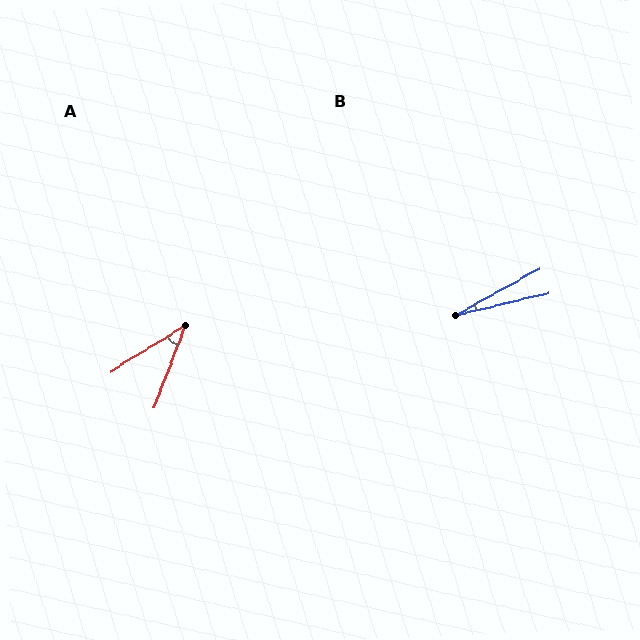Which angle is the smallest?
B, at approximately 16 degrees.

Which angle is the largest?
A, at approximately 37 degrees.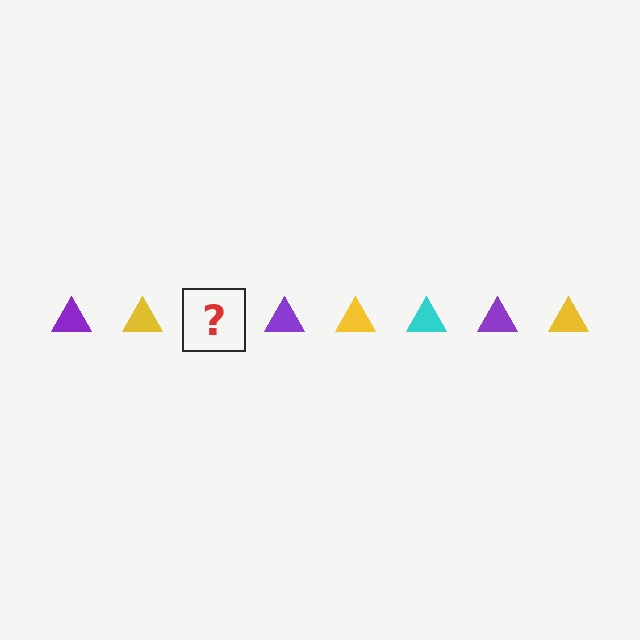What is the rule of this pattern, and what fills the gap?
The rule is that the pattern cycles through purple, yellow, cyan triangles. The gap should be filled with a cyan triangle.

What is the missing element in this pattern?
The missing element is a cyan triangle.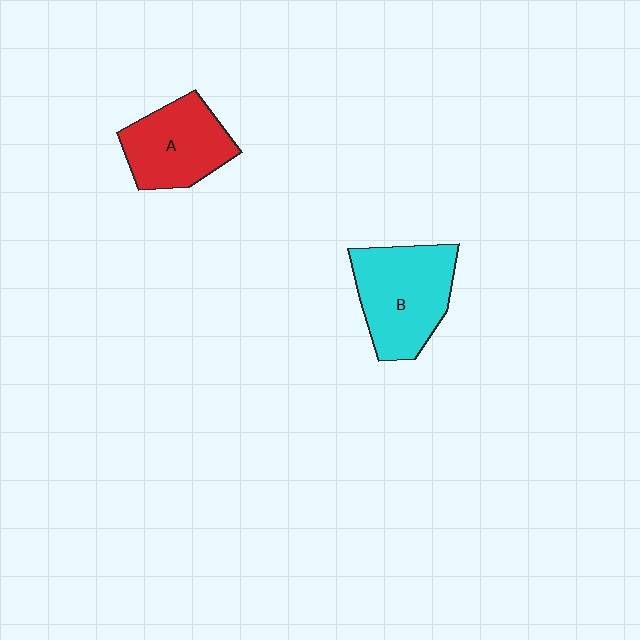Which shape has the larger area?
Shape B (cyan).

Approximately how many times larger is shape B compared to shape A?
Approximately 1.2 times.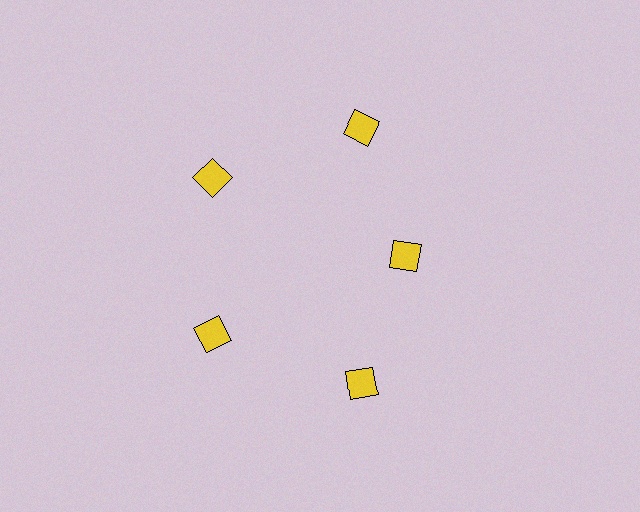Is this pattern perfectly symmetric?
No. The 5 yellow diamonds are arranged in a ring, but one element near the 3 o'clock position is pulled inward toward the center, breaking the 5-fold rotational symmetry.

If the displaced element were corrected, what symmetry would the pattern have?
It would have 5-fold rotational symmetry — the pattern would map onto itself every 72 degrees.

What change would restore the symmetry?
The symmetry would be restored by moving it outward, back onto the ring so that all 5 diamonds sit at equal angles and equal distance from the center.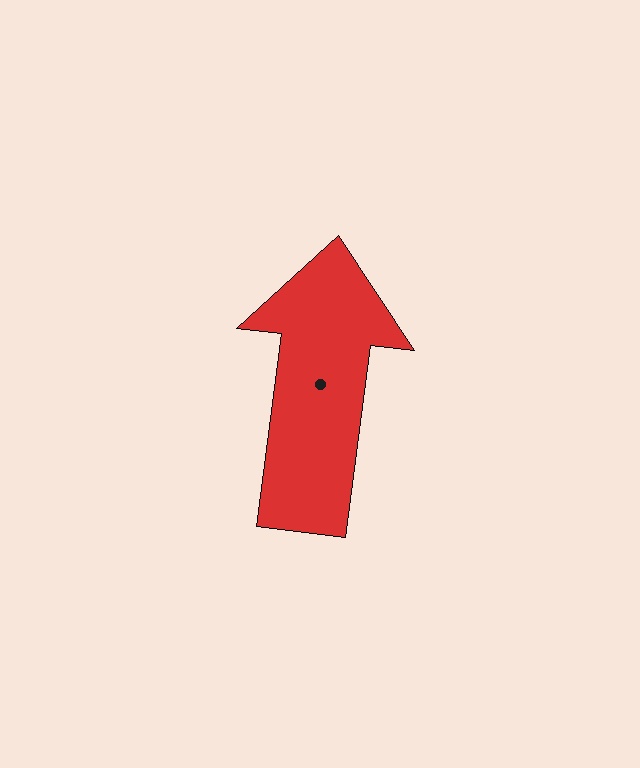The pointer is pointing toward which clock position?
Roughly 12 o'clock.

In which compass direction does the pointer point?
North.